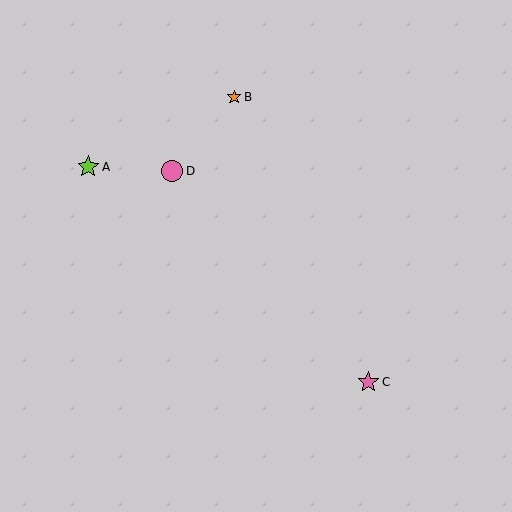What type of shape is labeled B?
Shape B is an orange star.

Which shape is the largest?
The pink circle (labeled D) is the largest.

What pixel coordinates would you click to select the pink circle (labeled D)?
Click at (172, 171) to select the pink circle D.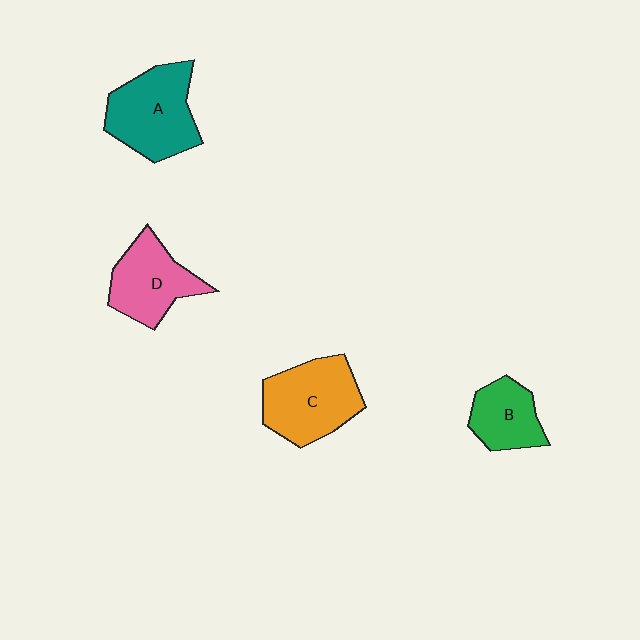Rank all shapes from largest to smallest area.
From largest to smallest: A (teal), C (orange), D (pink), B (green).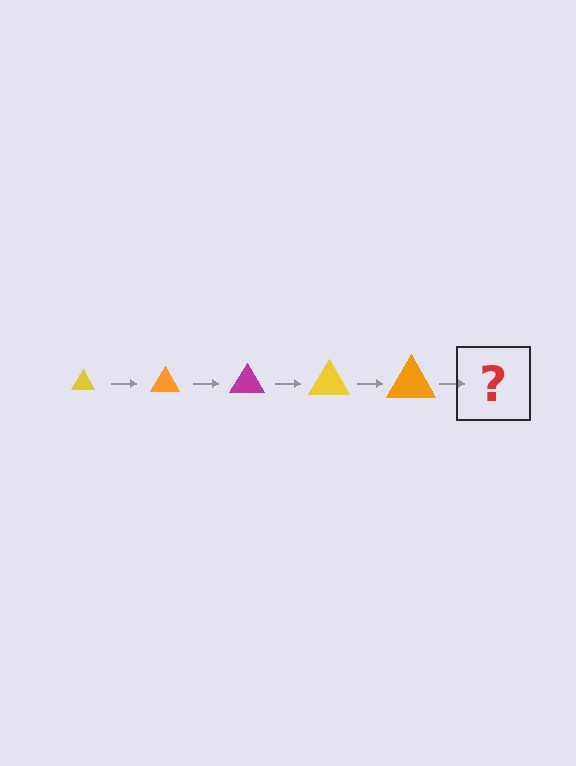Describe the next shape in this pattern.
It should be a magenta triangle, larger than the previous one.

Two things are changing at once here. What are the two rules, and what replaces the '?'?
The two rules are that the triangle grows larger each step and the color cycles through yellow, orange, and magenta. The '?' should be a magenta triangle, larger than the previous one.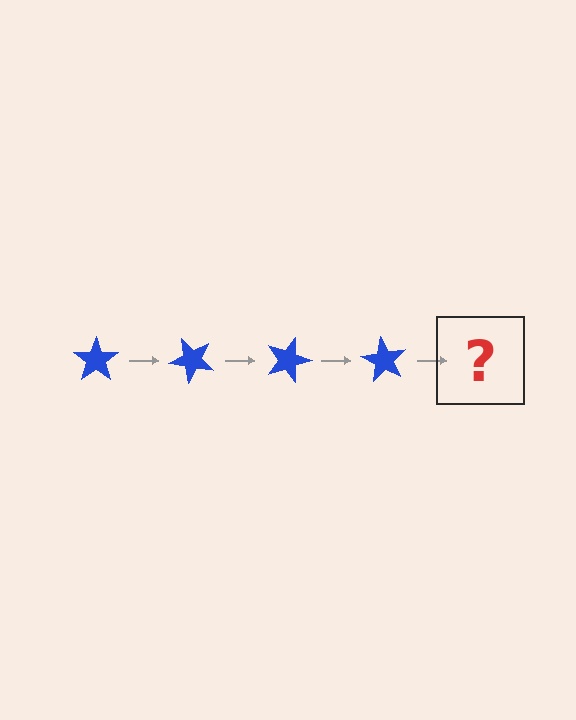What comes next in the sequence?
The next element should be a blue star rotated 180 degrees.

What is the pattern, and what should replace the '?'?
The pattern is that the star rotates 45 degrees each step. The '?' should be a blue star rotated 180 degrees.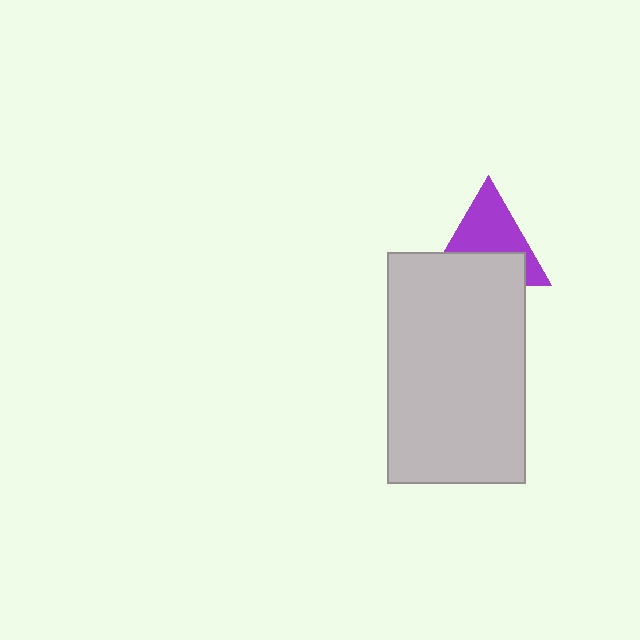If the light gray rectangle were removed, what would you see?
You would see the complete purple triangle.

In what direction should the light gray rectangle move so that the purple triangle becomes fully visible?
The light gray rectangle should move down. That is the shortest direction to clear the overlap and leave the purple triangle fully visible.